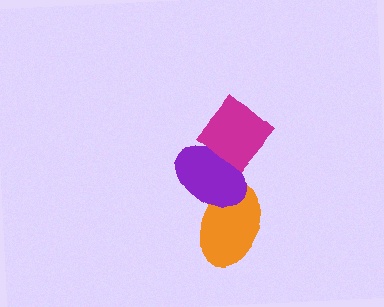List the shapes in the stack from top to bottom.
From top to bottom: the magenta diamond, the purple ellipse, the orange ellipse.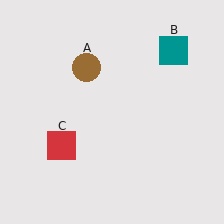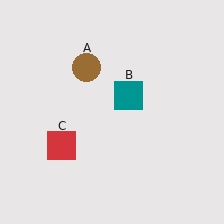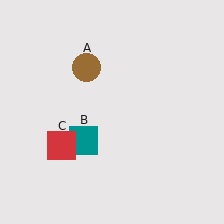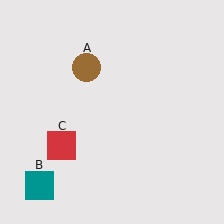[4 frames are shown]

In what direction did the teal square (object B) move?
The teal square (object B) moved down and to the left.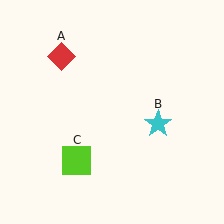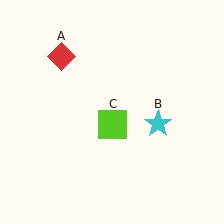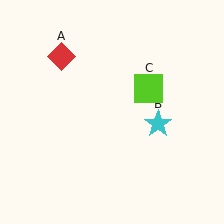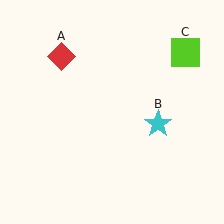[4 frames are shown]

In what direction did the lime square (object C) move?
The lime square (object C) moved up and to the right.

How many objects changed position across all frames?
1 object changed position: lime square (object C).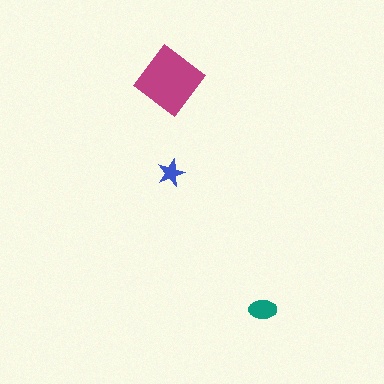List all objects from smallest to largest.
The blue star, the teal ellipse, the magenta diamond.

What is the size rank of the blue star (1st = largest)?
3rd.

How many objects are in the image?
There are 3 objects in the image.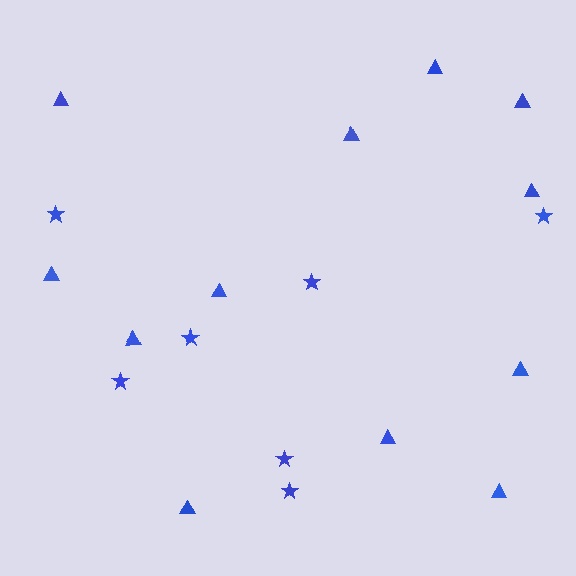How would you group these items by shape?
There are 2 groups: one group of stars (7) and one group of triangles (12).